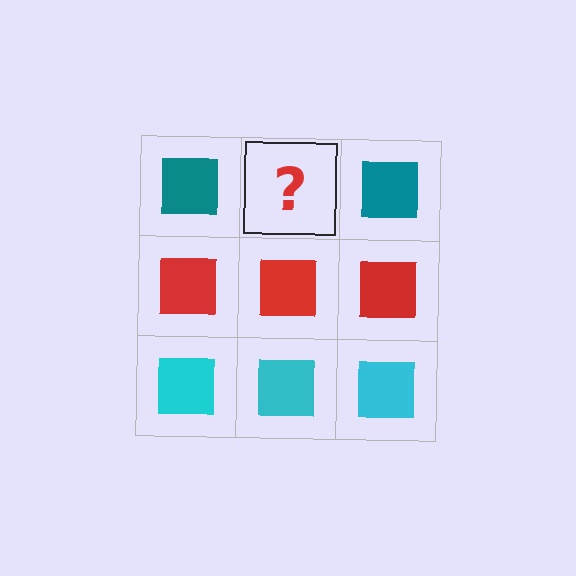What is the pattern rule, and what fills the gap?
The rule is that each row has a consistent color. The gap should be filled with a teal square.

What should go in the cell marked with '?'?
The missing cell should contain a teal square.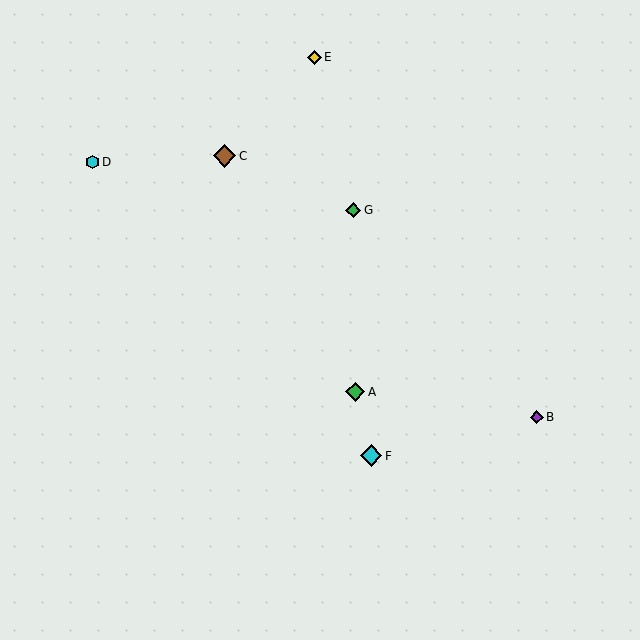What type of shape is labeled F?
Shape F is a cyan diamond.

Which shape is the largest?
The brown diamond (labeled C) is the largest.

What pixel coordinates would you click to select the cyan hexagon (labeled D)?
Click at (93, 162) to select the cyan hexagon D.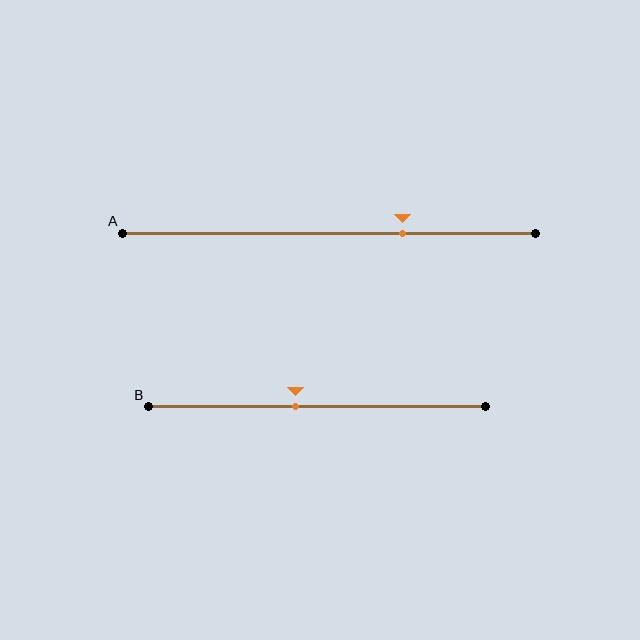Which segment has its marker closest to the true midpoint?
Segment B has its marker closest to the true midpoint.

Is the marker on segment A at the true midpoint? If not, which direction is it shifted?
No, the marker on segment A is shifted to the right by about 18% of the segment length.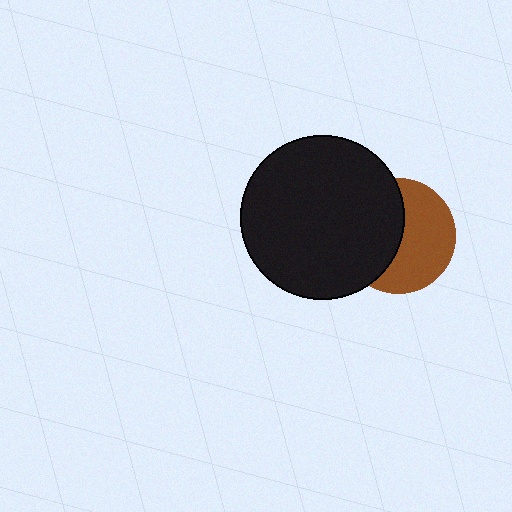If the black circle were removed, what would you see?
You would see the complete brown circle.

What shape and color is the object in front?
The object in front is a black circle.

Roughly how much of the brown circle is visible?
About half of it is visible (roughly 53%).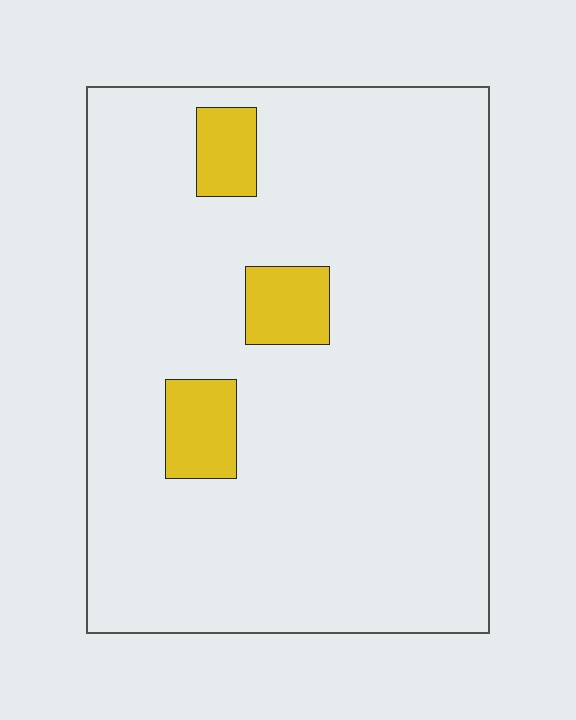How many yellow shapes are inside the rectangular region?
3.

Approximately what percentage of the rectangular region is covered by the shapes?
Approximately 10%.